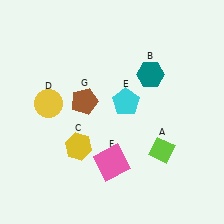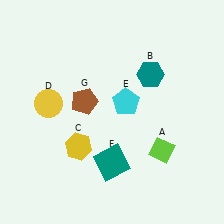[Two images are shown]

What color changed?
The square (F) changed from pink in Image 1 to teal in Image 2.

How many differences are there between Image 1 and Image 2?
There is 1 difference between the two images.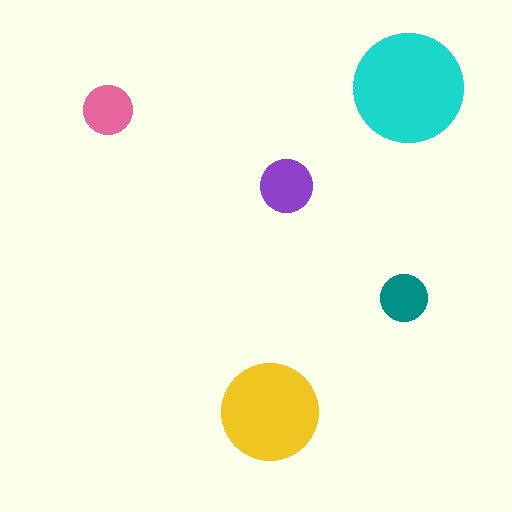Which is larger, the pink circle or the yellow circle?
The yellow one.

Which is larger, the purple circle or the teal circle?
The purple one.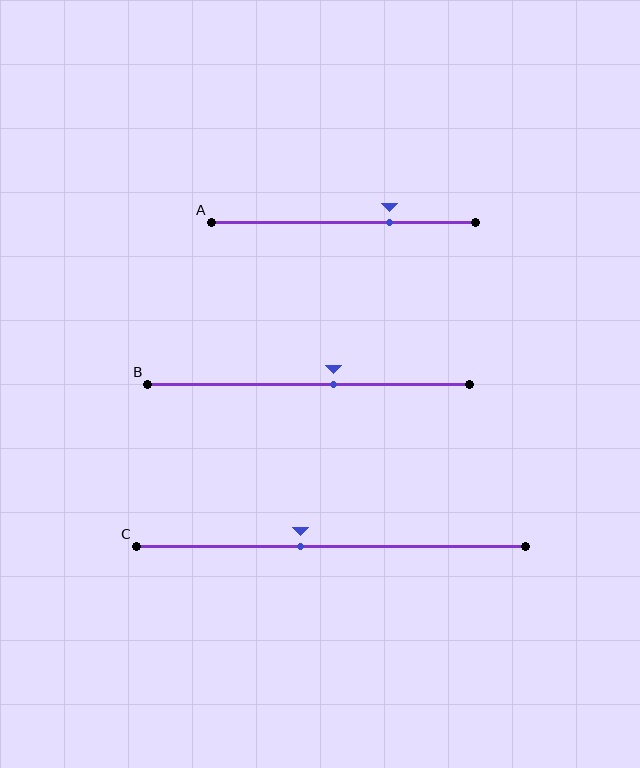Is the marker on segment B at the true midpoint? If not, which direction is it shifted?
No, the marker on segment B is shifted to the right by about 8% of the segment length.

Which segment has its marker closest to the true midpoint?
Segment B has its marker closest to the true midpoint.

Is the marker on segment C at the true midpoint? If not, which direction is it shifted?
No, the marker on segment C is shifted to the left by about 8% of the segment length.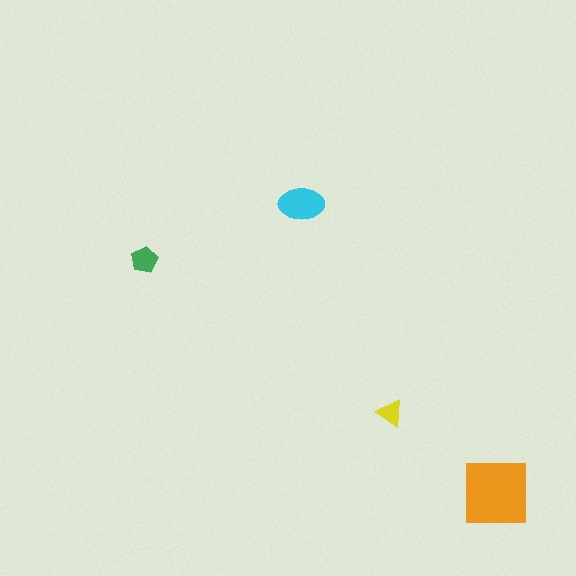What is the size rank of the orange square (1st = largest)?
1st.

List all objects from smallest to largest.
The yellow triangle, the green pentagon, the cyan ellipse, the orange square.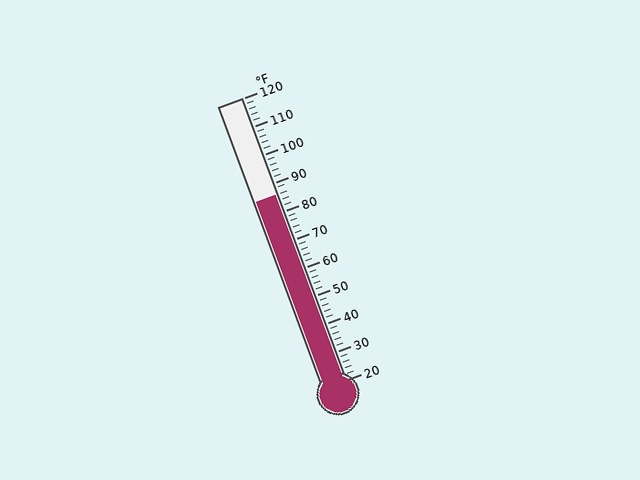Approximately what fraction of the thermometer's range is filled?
The thermometer is filled to approximately 65% of its range.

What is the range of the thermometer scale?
The thermometer scale ranges from 20°F to 120°F.